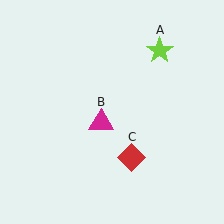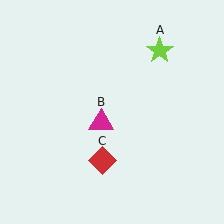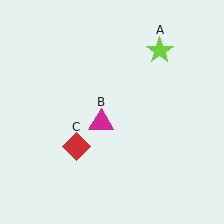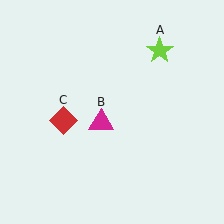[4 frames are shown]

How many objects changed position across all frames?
1 object changed position: red diamond (object C).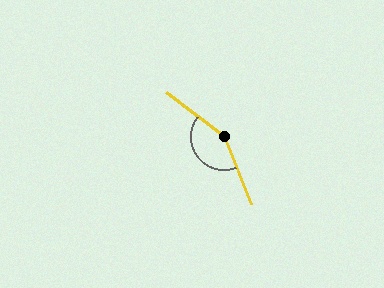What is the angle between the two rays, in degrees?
Approximately 149 degrees.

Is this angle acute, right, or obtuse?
It is obtuse.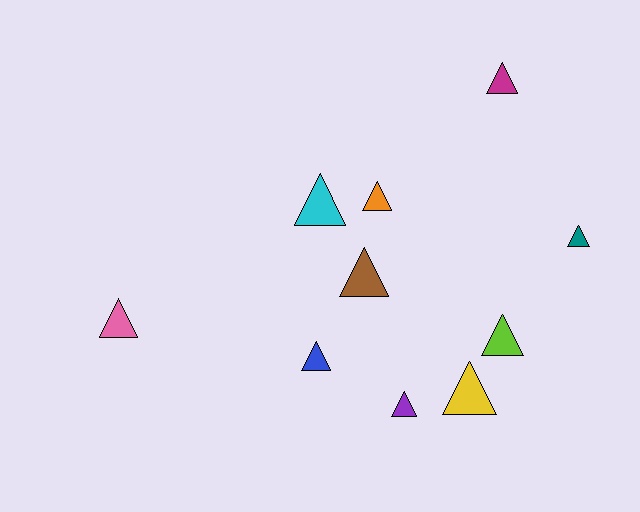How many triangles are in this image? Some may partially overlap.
There are 10 triangles.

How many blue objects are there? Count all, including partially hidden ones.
There is 1 blue object.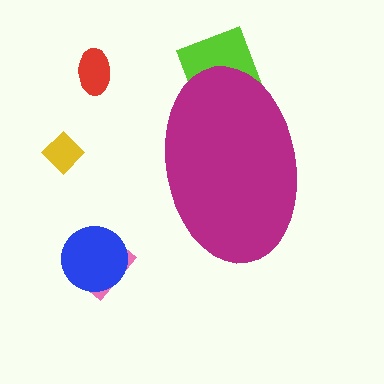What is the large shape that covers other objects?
A magenta ellipse.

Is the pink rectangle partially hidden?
No, the pink rectangle is fully visible.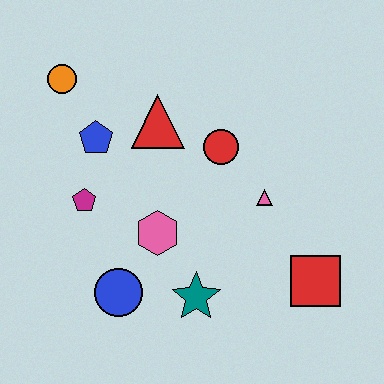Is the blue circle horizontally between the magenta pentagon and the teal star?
Yes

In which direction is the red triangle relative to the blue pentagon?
The red triangle is to the right of the blue pentagon.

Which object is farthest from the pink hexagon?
The orange circle is farthest from the pink hexagon.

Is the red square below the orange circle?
Yes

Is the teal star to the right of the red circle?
No